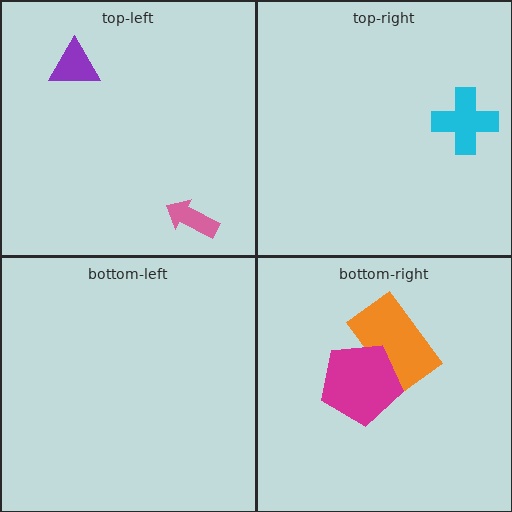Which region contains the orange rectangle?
The bottom-right region.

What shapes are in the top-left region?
The pink arrow, the purple triangle.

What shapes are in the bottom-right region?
The orange rectangle, the magenta pentagon.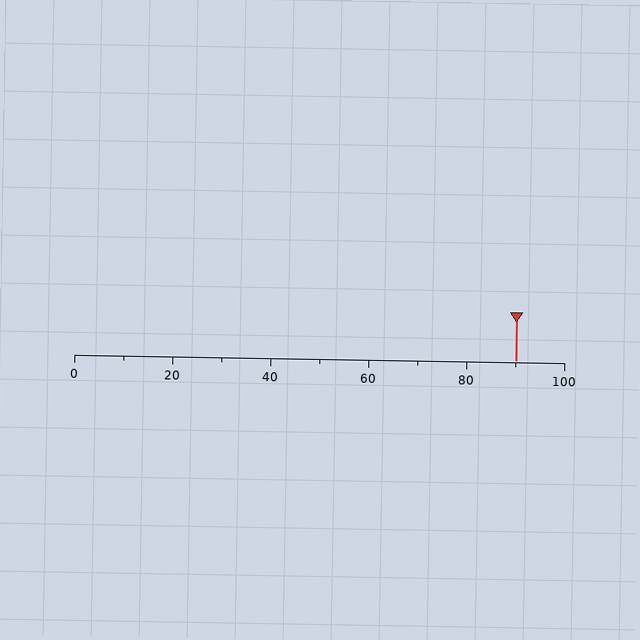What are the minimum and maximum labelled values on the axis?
The axis runs from 0 to 100.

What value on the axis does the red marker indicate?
The marker indicates approximately 90.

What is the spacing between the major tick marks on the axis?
The major ticks are spaced 20 apart.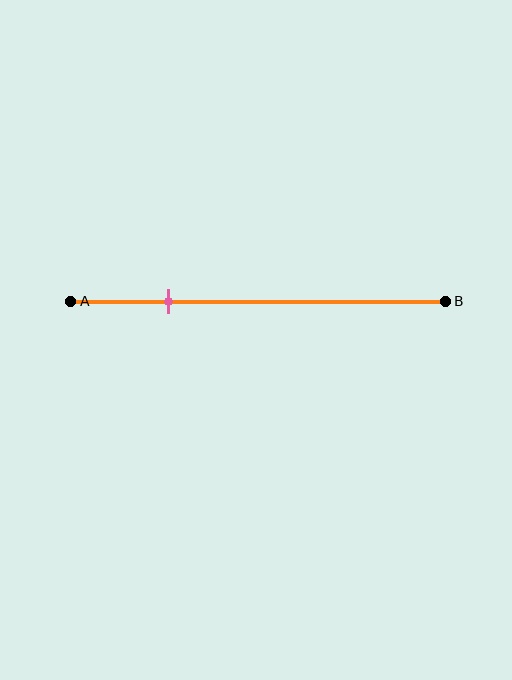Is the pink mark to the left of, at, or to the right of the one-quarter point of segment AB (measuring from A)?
The pink mark is approximately at the one-quarter point of segment AB.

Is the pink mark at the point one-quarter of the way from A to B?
Yes, the mark is approximately at the one-quarter point.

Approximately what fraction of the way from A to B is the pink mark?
The pink mark is approximately 25% of the way from A to B.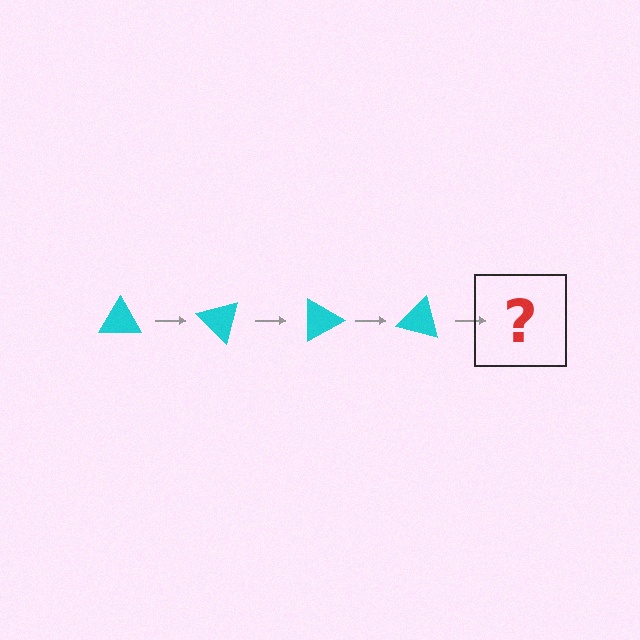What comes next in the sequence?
The next element should be a cyan triangle rotated 180 degrees.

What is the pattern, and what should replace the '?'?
The pattern is that the triangle rotates 45 degrees each step. The '?' should be a cyan triangle rotated 180 degrees.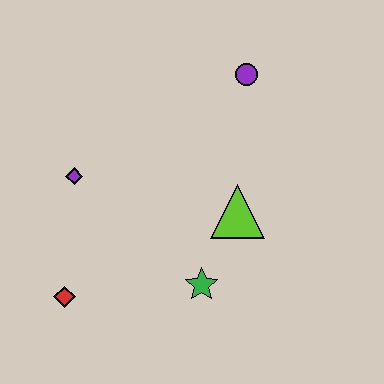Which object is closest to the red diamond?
The purple diamond is closest to the red diamond.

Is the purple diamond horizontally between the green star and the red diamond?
Yes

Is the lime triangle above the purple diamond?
No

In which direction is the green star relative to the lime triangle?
The green star is below the lime triangle.